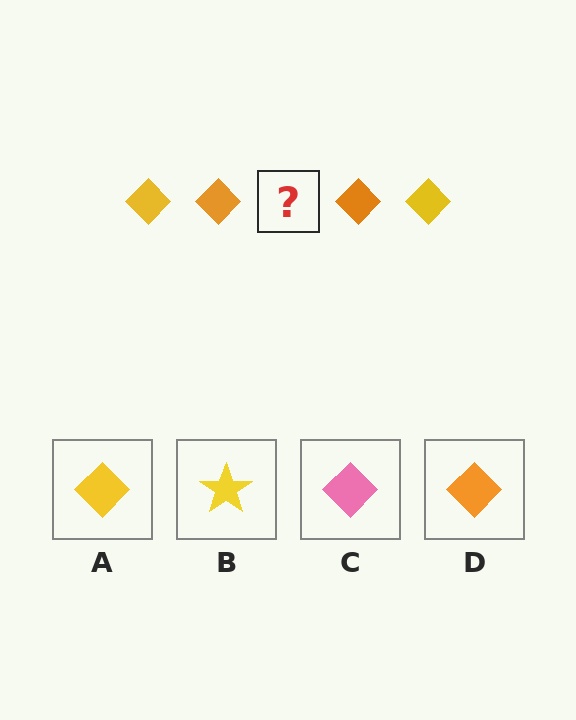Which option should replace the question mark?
Option A.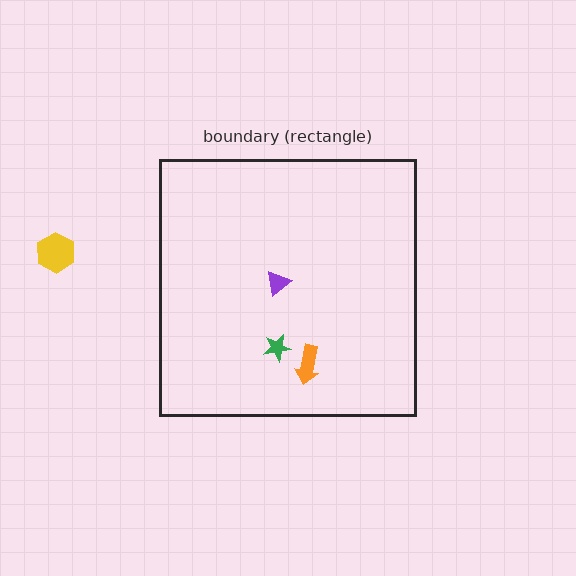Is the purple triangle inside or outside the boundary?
Inside.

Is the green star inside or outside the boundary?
Inside.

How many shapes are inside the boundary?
3 inside, 1 outside.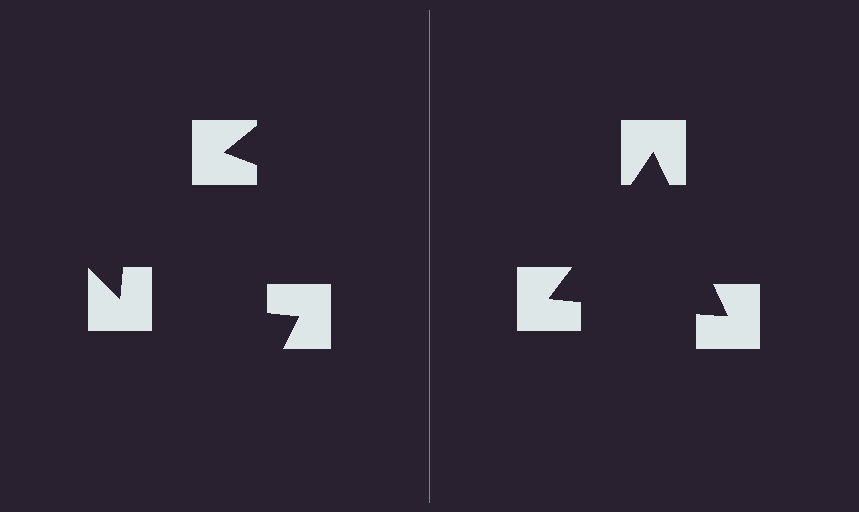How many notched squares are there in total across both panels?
6 — 3 on each side.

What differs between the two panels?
The notched squares are positioned identically on both sides; only the wedge orientations differ. On the right they align to a triangle; on the left they are misaligned.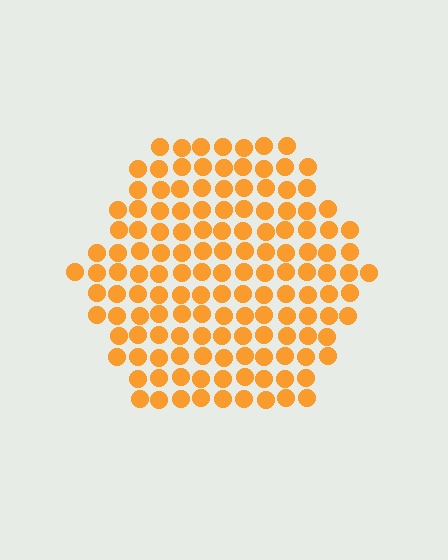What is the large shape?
The large shape is a hexagon.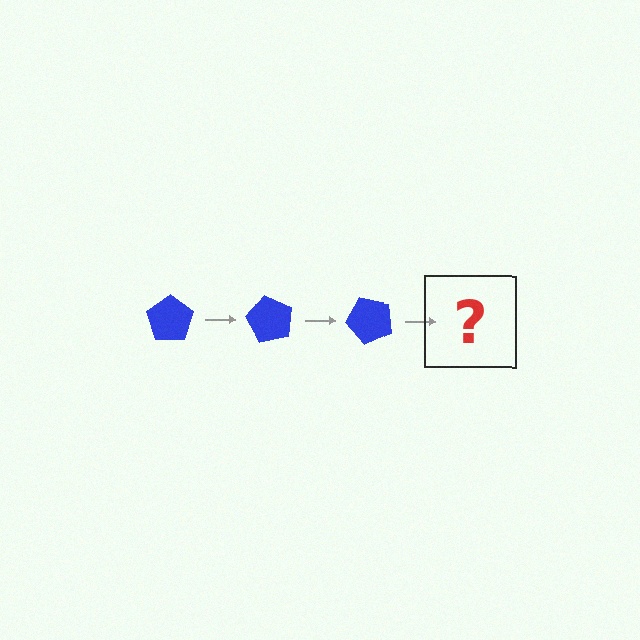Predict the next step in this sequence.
The next step is a blue pentagon rotated 180 degrees.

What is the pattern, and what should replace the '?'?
The pattern is that the pentagon rotates 60 degrees each step. The '?' should be a blue pentagon rotated 180 degrees.